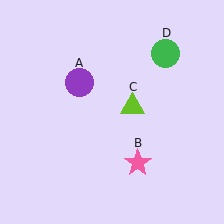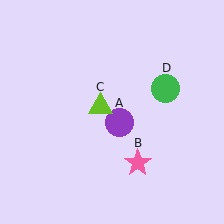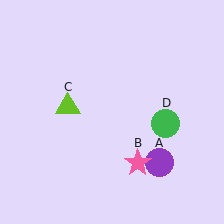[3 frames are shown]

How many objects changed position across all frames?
3 objects changed position: purple circle (object A), lime triangle (object C), green circle (object D).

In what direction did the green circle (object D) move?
The green circle (object D) moved down.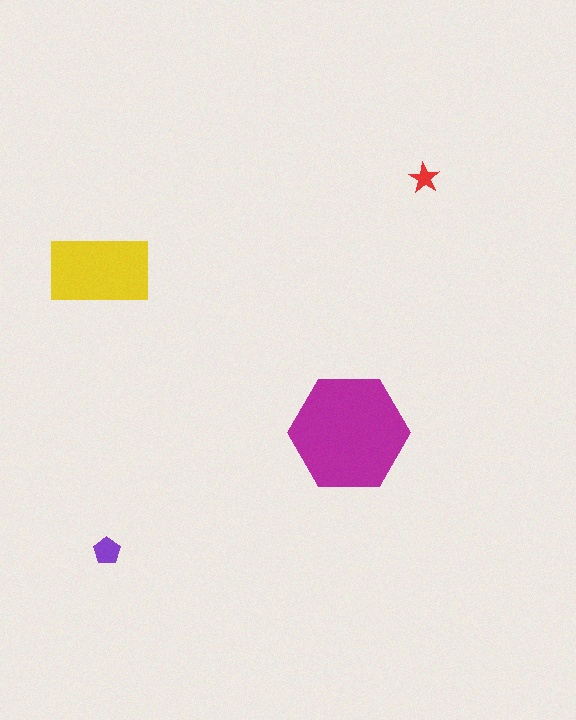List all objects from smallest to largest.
The red star, the purple pentagon, the yellow rectangle, the magenta hexagon.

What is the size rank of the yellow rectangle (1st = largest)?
2nd.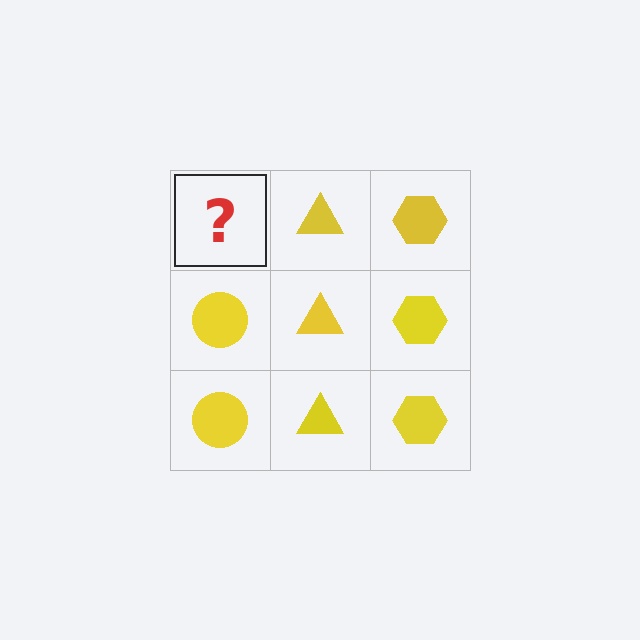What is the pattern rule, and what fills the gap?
The rule is that each column has a consistent shape. The gap should be filled with a yellow circle.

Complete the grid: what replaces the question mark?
The question mark should be replaced with a yellow circle.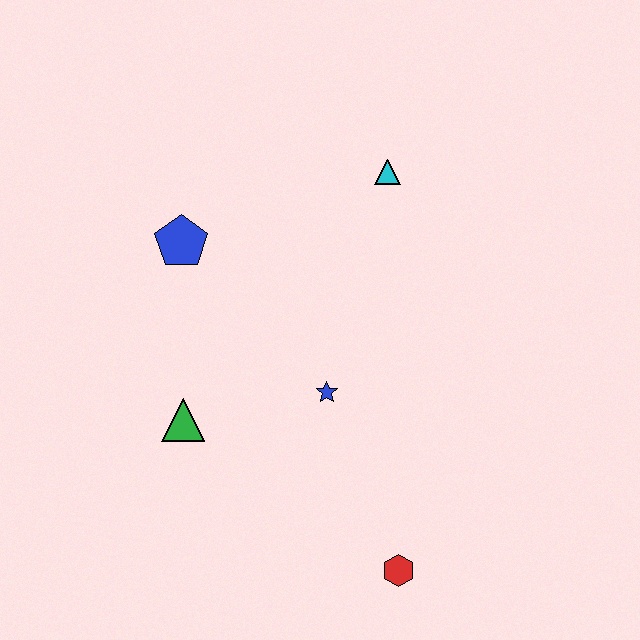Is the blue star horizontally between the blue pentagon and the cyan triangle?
Yes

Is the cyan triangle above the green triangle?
Yes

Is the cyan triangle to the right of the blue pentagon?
Yes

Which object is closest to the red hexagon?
The blue star is closest to the red hexagon.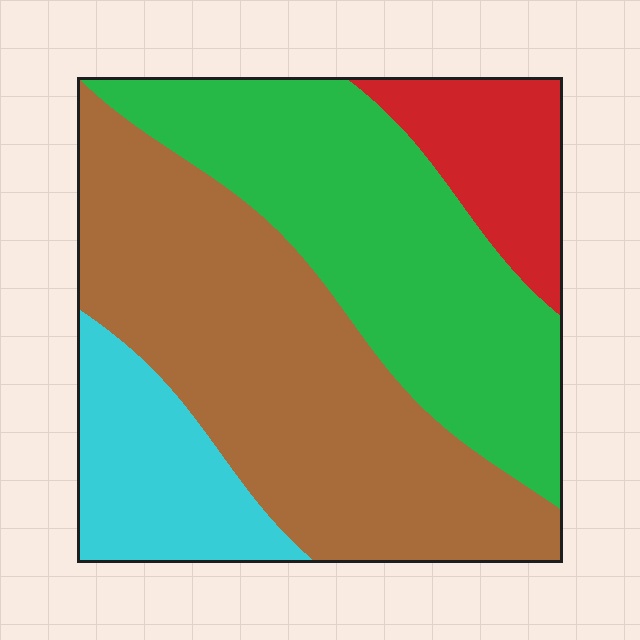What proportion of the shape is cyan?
Cyan covers roughly 15% of the shape.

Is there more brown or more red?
Brown.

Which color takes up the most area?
Brown, at roughly 40%.